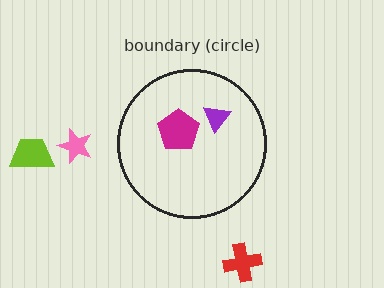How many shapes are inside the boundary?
2 inside, 3 outside.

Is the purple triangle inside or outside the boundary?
Inside.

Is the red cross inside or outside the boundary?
Outside.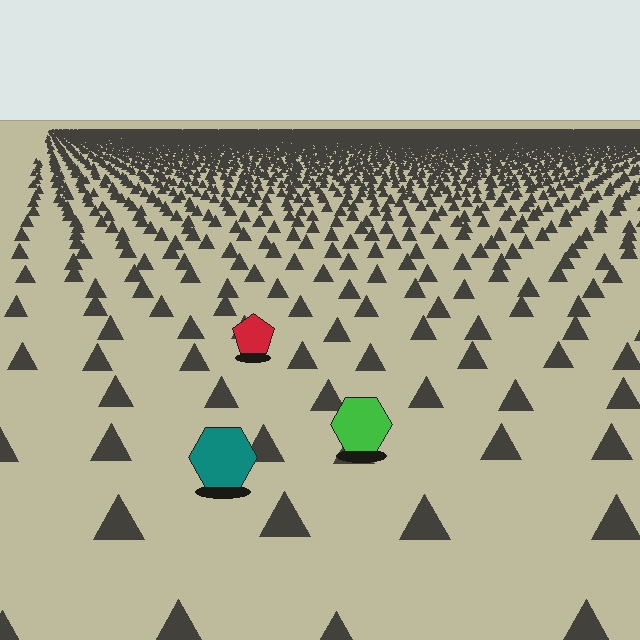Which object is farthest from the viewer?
The red pentagon is farthest from the viewer. It appears smaller and the ground texture around it is denser.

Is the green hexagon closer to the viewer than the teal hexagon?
No. The teal hexagon is closer — you can tell from the texture gradient: the ground texture is coarser near it.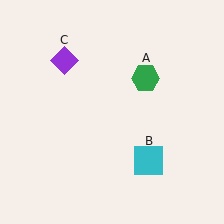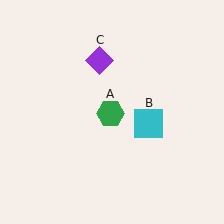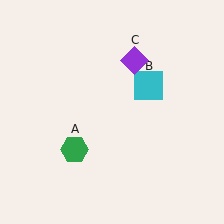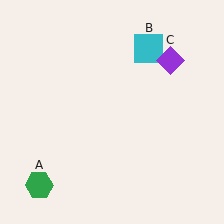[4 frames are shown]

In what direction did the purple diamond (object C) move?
The purple diamond (object C) moved right.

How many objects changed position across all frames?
3 objects changed position: green hexagon (object A), cyan square (object B), purple diamond (object C).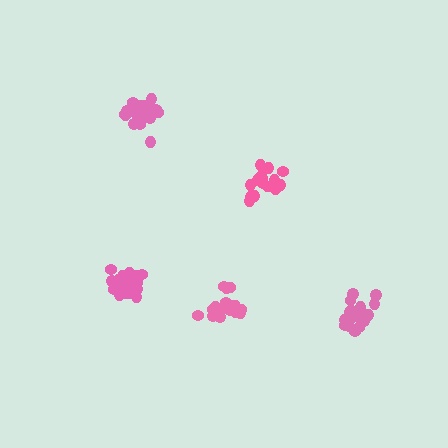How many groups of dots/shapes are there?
There are 5 groups.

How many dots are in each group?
Group 1: 21 dots, Group 2: 17 dots, Group 3: 19 dots, Group 4: 21 dots, Group 5: 21 dots (99 total).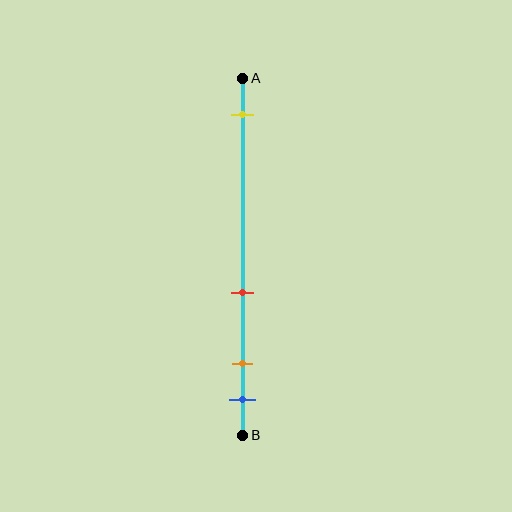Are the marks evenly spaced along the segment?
No, the marks are not evenly spaced.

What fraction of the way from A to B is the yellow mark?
The yellow mark is approximately 10% (0.1) of the way from A to B.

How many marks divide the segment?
There are 4 marks dividing the segment.